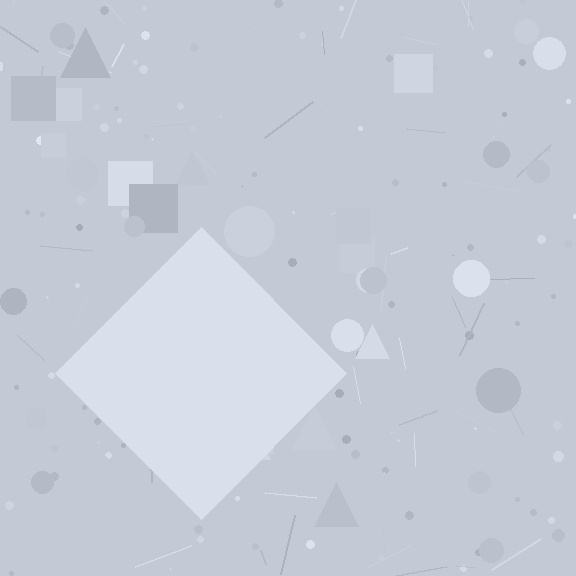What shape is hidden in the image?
A diamond is hidden in the image.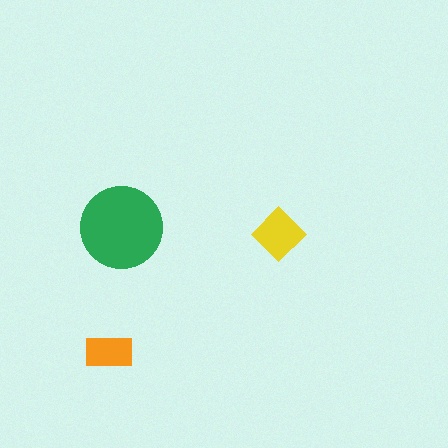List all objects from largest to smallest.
The green circle, the yellow diamond, the orange rectangle.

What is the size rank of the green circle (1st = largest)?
1st.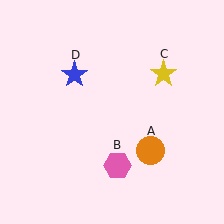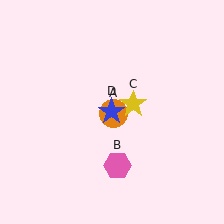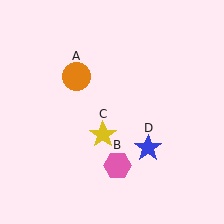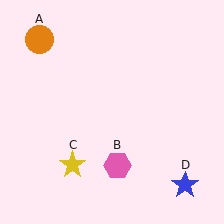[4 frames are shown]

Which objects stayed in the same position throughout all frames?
Pink hexagon (object B) remained stationary.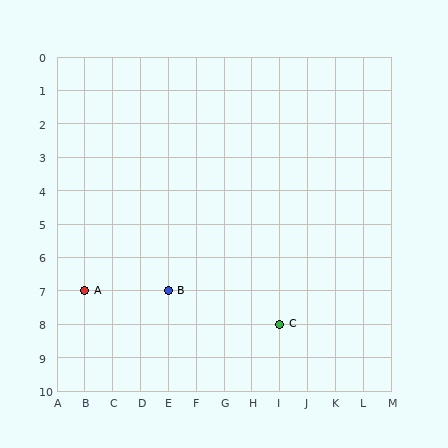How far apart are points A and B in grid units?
Points A and B are 3 columns apart.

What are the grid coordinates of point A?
Point A is at grid coordinates (B, 7).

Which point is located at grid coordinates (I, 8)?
Point C is at (I, 8).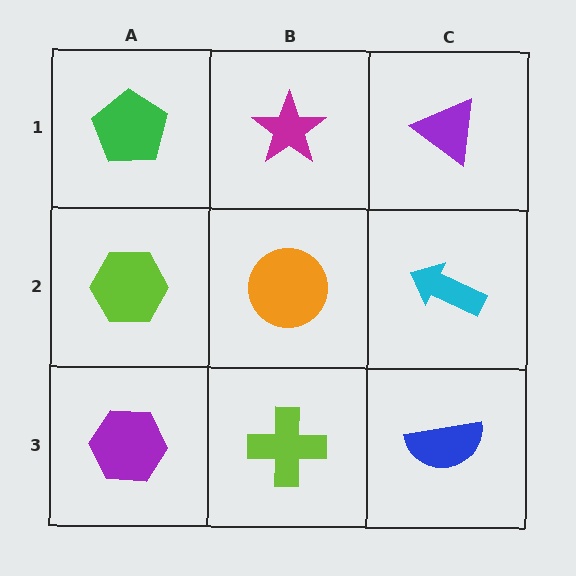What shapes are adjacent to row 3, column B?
An orange circle (row 2, column B), a purple hexagon (row 3, column A), a blue semicircle (row 3, column C).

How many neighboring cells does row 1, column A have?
2.